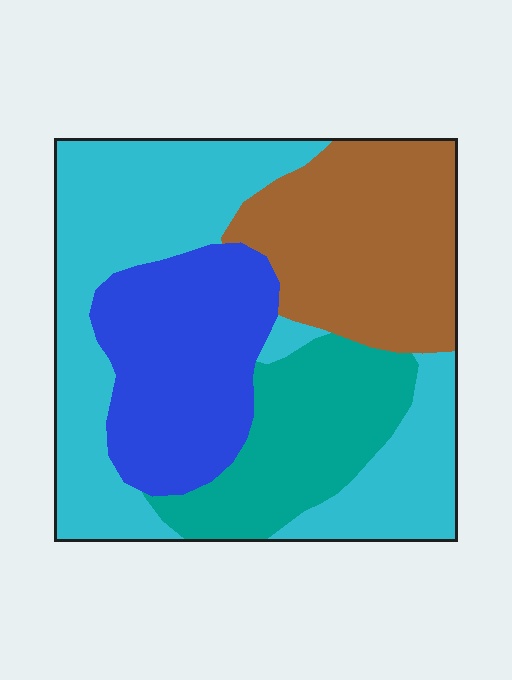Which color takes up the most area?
Cyan, at roughly 40%.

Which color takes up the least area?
Teal, at roughly 15%.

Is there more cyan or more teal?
Cyan.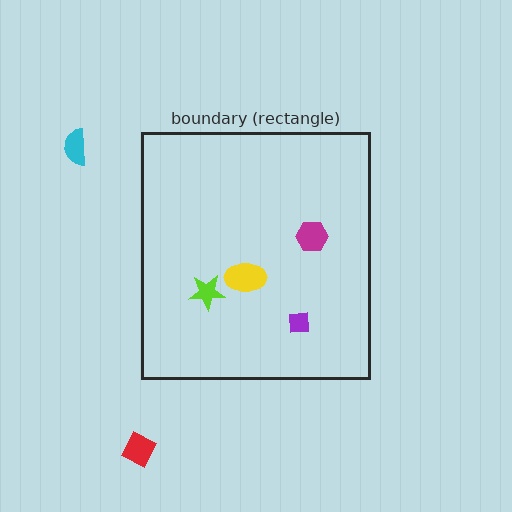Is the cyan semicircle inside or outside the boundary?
Outside.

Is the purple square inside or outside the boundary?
Inside.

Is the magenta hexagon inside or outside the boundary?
Inside.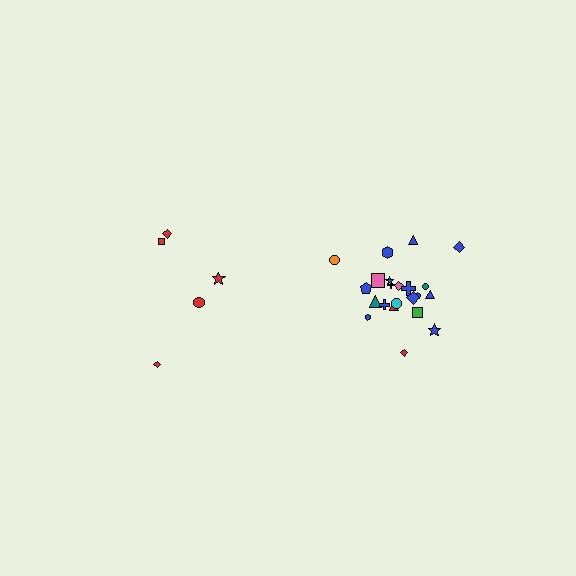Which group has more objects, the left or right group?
The right group.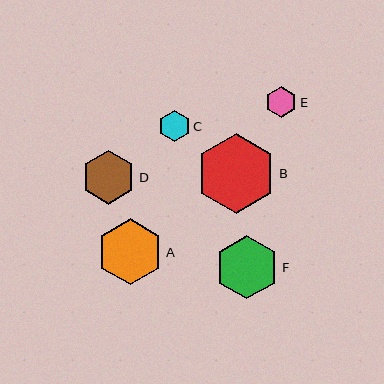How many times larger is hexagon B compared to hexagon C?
Hexagon B is approximately 2.5 times the size of hexagon C.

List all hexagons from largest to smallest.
From largest to smallest: B, A, F, D, C, E.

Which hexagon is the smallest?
Hexagon E is the smallest with a size of approximately 31 pixels.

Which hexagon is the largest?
Hexagon B is the largest with a size of approximately 80 pixels.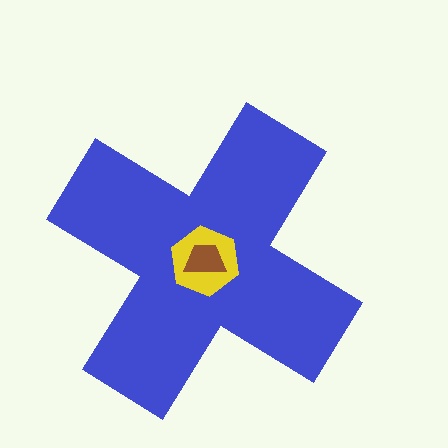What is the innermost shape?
The brown trapezoid.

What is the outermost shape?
The blue cross.